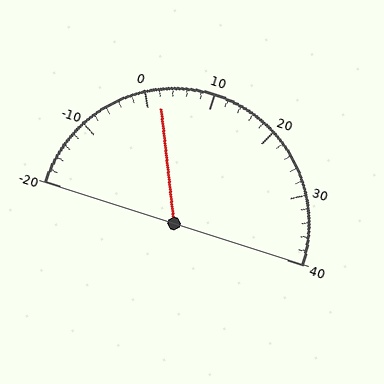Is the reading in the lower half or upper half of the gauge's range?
The reading is in the lower half of the range (-20 to 40).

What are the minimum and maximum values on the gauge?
The gauge ranges from -20 to 40.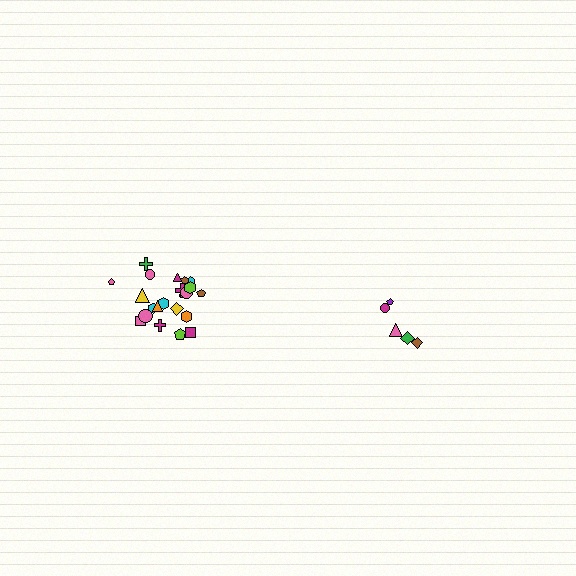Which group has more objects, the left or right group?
The left group.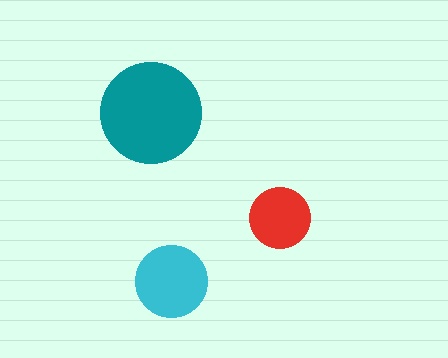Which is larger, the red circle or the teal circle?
The teal one.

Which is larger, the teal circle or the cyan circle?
The teal one.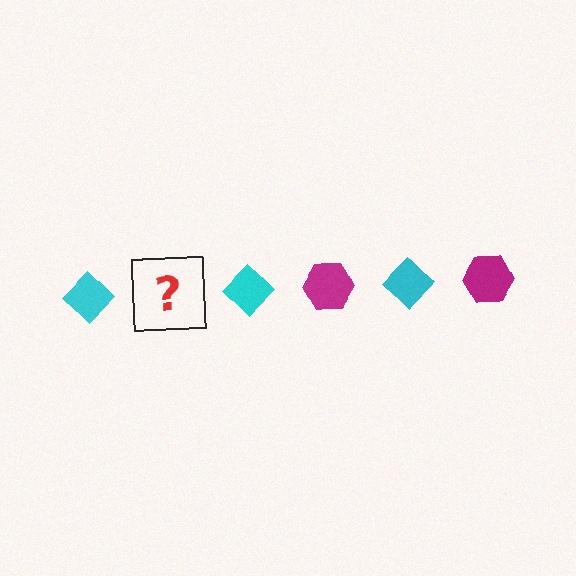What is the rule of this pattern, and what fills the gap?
The rule is that the pattern alternates between cyan diamond and magenta hexagon. The gap should be filled with a magenta hexagon.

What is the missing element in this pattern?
The missing element is a magenta hexagon.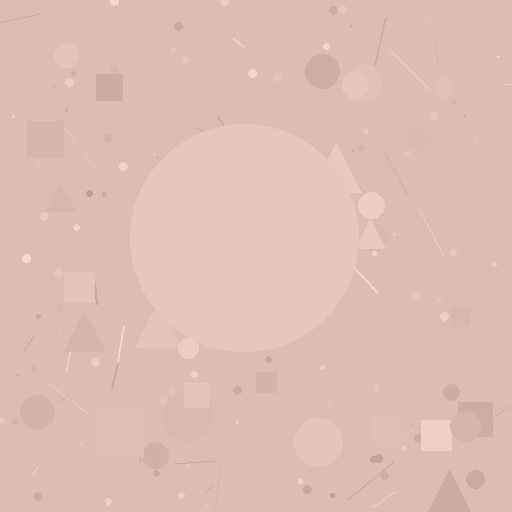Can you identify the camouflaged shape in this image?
The camouflaged shape is a circle.